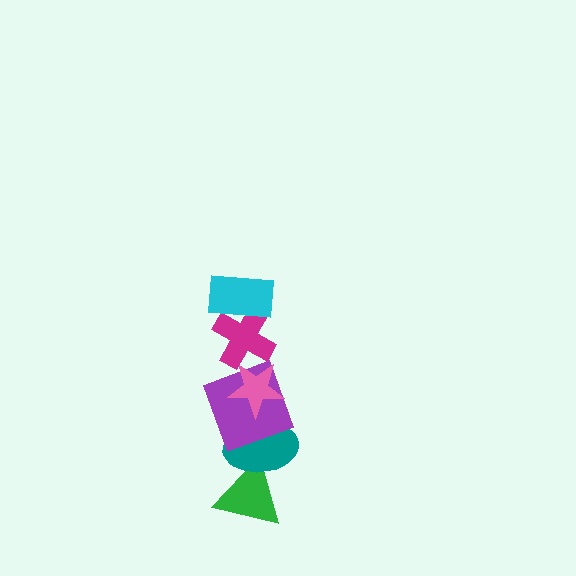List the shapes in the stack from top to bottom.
From top to bottom: the cyan rectangle, the magenta cross, the pink star, the purple square, the teal ellipse, the green triangle.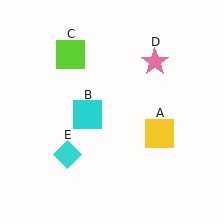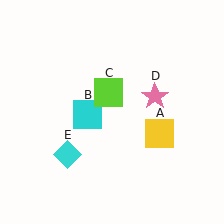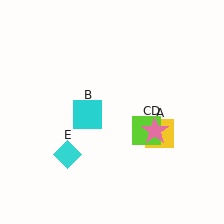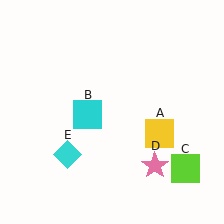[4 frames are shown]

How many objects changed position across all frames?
2 objects changed position: lime square (object C), pink star (object D).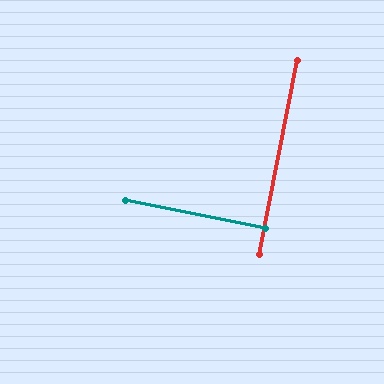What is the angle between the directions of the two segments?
Approximately 90 degrees.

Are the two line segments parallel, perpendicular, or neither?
Perpendicular — they meet at approximately 90°.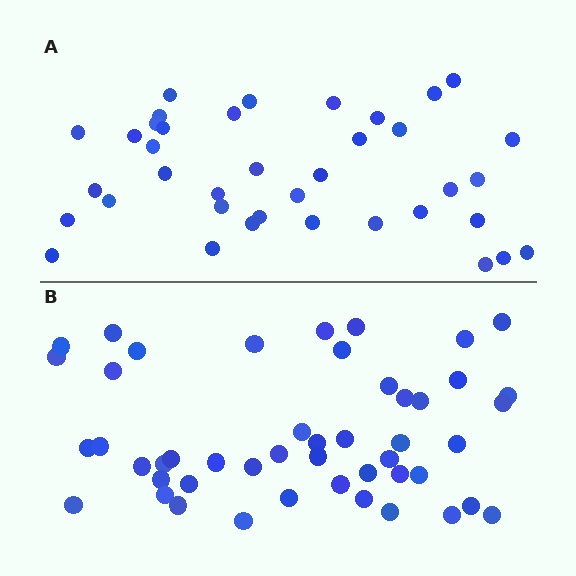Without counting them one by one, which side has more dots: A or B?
Region B (the bottom region) has more dots.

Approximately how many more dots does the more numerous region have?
Region B has roughly 10 or so more dots than region A.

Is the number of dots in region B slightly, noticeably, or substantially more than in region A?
Region B has noticeably more, but not dramatically so. The ratio is roughly 1.3 to 1.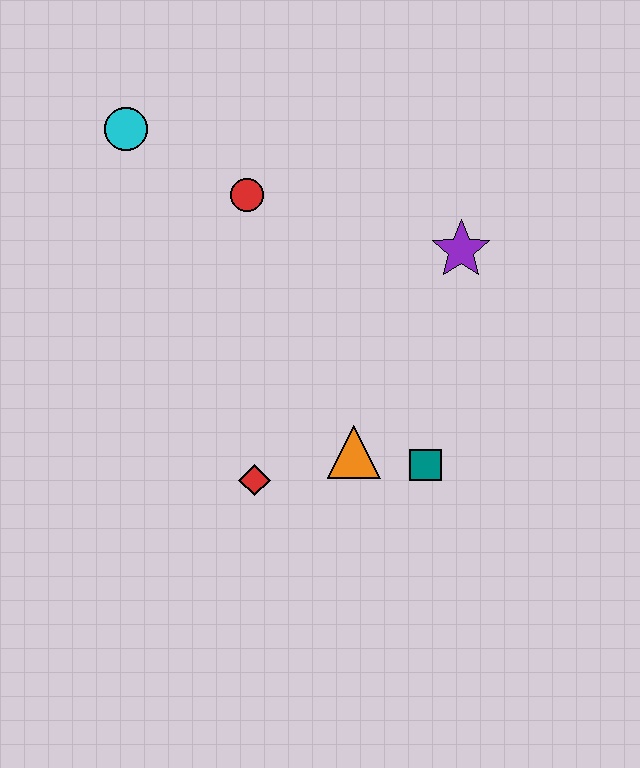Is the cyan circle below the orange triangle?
No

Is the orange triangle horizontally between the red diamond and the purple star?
Yes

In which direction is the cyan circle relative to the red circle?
The cyan circle is to the left of the red circle.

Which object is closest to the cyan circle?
The red circle is closest to the cyan circle.